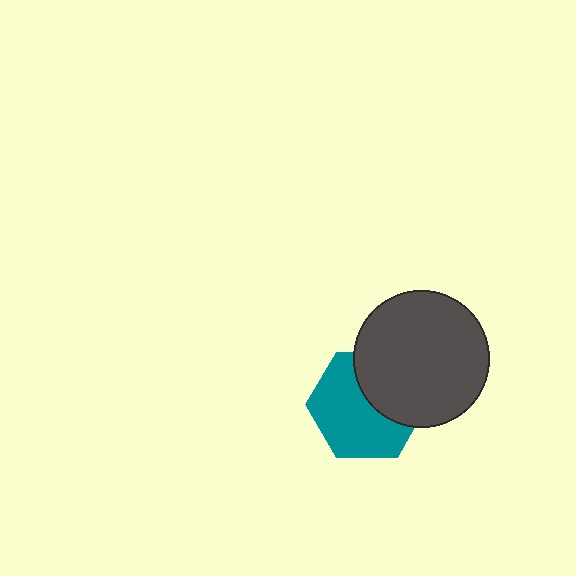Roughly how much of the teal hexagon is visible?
About half of it is visible (roughly 62%).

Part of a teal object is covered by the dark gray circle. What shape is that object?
It is a hexagon.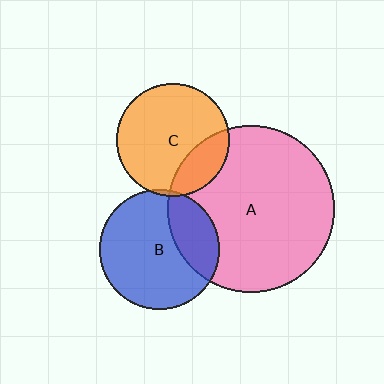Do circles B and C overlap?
Yes.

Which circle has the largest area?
Circle A (pink).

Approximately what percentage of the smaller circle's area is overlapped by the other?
Approximately 5%.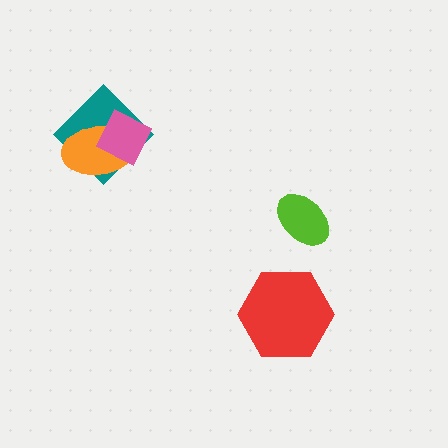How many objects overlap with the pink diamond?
2 objects overlap with the pink diamond.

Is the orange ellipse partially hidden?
Yes, it is partially covered by another shape.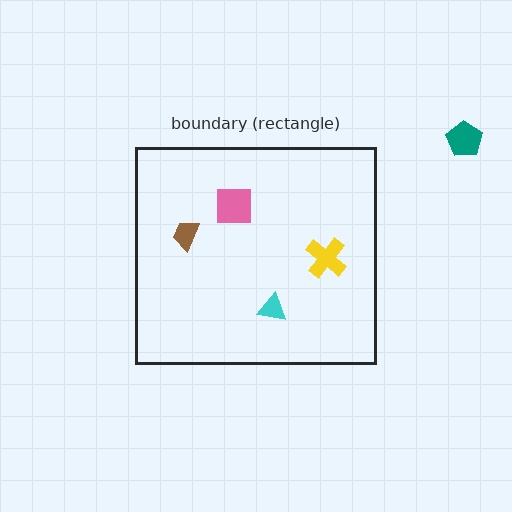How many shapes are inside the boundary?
4 inside, 1 outside.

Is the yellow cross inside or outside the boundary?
Inside.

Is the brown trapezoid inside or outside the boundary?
Inside.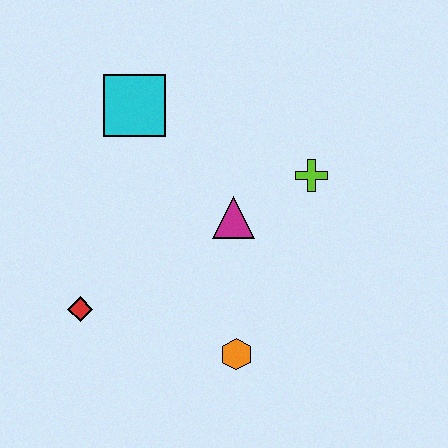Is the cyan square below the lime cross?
No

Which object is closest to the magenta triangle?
The lime cross is closest to the magenta triangle.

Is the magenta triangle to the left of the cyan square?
No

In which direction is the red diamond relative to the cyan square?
The red diamond is below the cyan square.